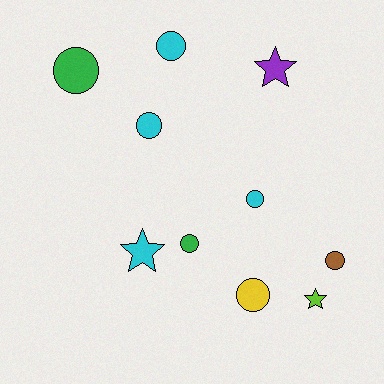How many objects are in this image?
There are 10 objects.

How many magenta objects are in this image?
There are no magenta objects.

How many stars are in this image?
There are 3 stars.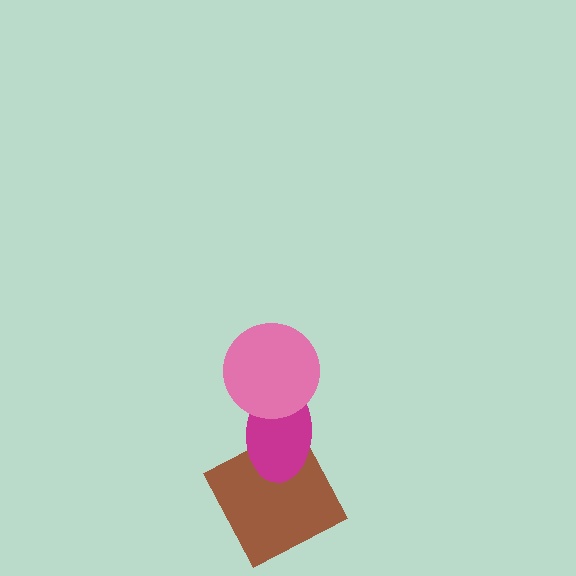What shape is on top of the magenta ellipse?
The pink circle is on top of the magenta ellipse.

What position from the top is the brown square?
The brown square is 3rd from the top.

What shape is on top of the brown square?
The magenta ellipse is on top of the brown square.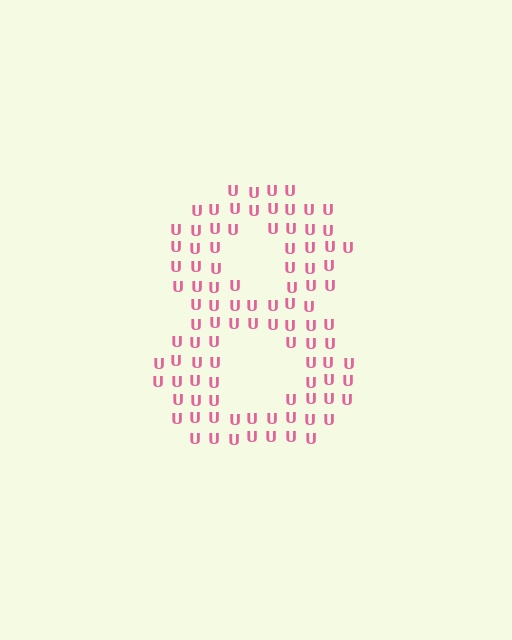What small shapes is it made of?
It is made of small letter U's.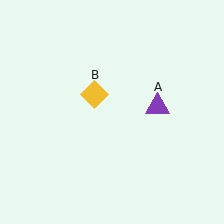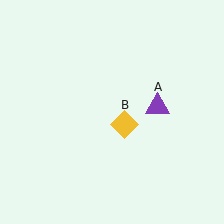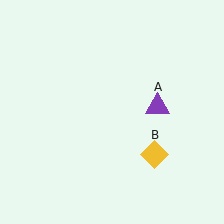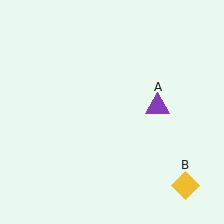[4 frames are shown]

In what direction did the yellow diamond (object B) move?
The yellow diamond (object B) moved down and to the right.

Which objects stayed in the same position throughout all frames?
Purple triangle (object A) remained stationary.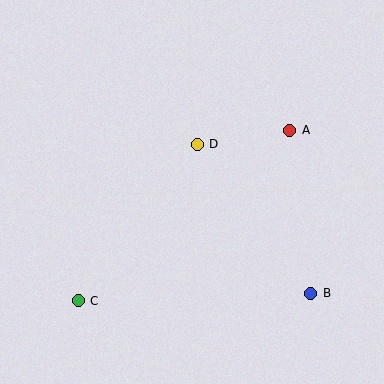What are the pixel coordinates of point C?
Point C is at (78, 301).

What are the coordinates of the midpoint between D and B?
The midpoint between D and B is at (254, 219).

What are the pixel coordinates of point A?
Point A is at (290, 130).